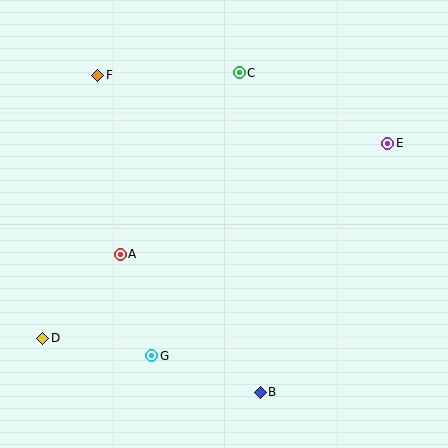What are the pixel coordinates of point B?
Point B is at (260, 392).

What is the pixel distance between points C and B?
The distance between C and B is 320 pixels.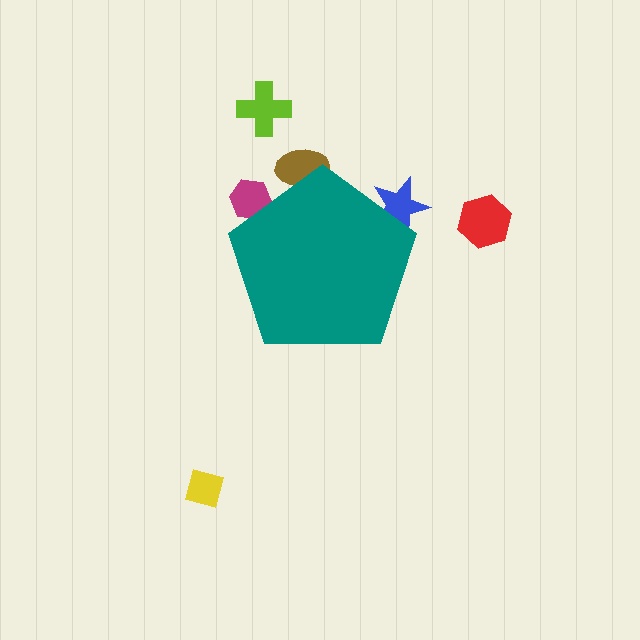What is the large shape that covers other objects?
A teal pentagon.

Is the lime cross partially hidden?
No, the lime cross is fully visible.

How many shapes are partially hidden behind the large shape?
3 shapes are partially hidden.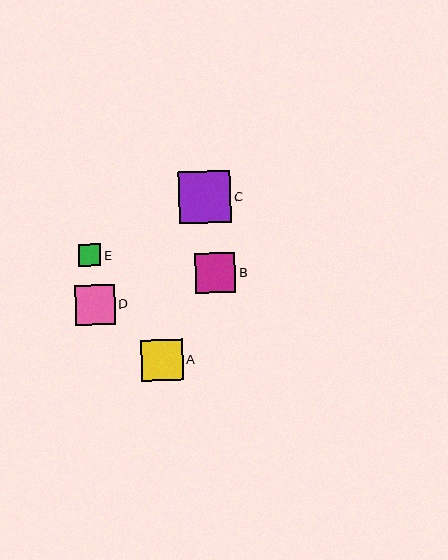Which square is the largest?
Square C is the largest with a size of approximately 53 pixels.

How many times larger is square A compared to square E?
Square A is approximately 1.9 times the size of square E.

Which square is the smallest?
Square E is the smallest with a size of approximately 22 pixels.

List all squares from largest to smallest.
From largest to smallest: C, A, D, B, E.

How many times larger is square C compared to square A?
Square C is approximately 1.3 times the size of square A.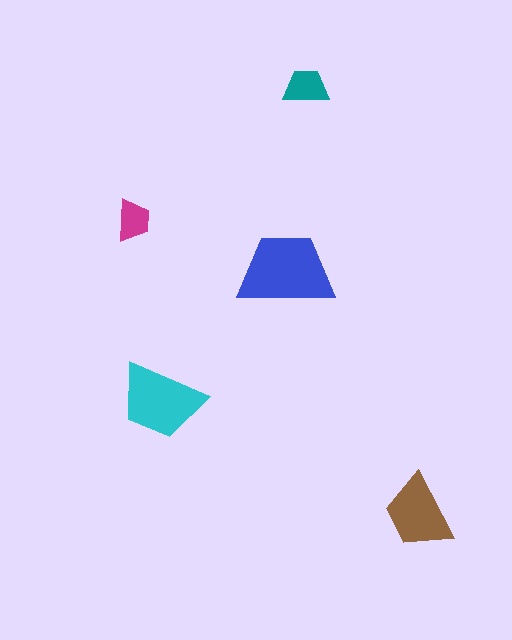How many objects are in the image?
There are 5 objects in the image.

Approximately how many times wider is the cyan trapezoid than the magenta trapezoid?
About 2 times wider.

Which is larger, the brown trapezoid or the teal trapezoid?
The brown one.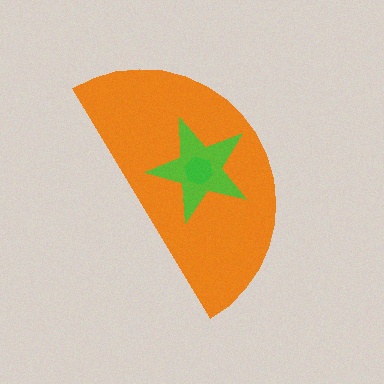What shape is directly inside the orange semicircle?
The lime star.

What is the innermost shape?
The green hexagon.